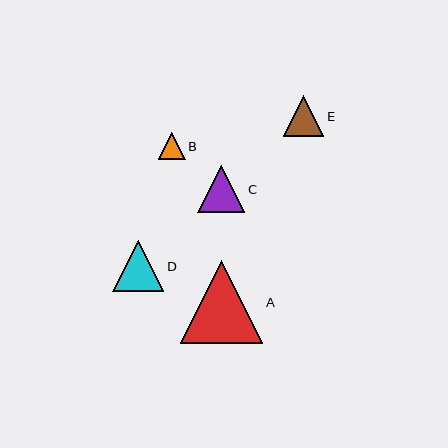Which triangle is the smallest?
Triangle B is the smallest with a size of approximately 27 pixels.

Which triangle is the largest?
Triangle A is the largest with a size of approximately 83 pixels.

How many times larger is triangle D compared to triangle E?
Triangle D is approximately 1.3 times the size of triangle E.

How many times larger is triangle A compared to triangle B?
Triangle A is approximately 3.1 times the size of triangle B.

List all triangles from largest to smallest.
From largest to smallest: A, D, C, E, B.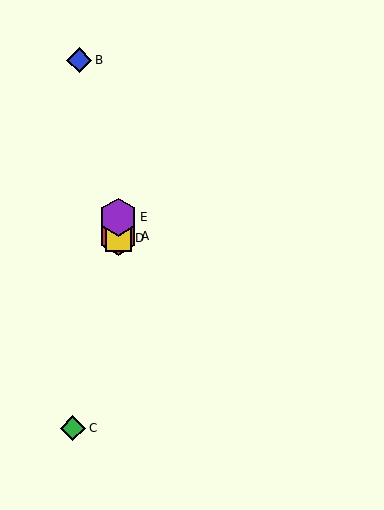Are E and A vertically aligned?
Yes, both are at x≈118.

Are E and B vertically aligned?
No, E is at x≈118 and B is at x≈79.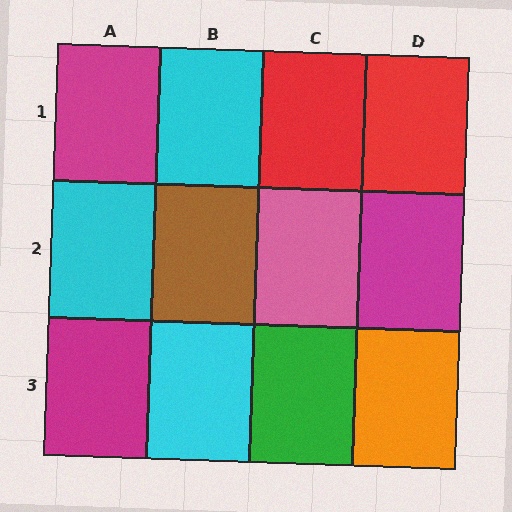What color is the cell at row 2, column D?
Magenta.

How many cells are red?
2 cells are red.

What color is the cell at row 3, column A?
Magenta.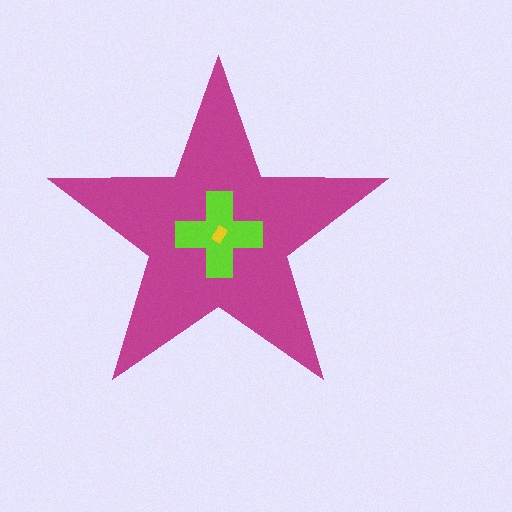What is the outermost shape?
The magenta star.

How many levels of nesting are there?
3.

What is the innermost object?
The yellow rectangle.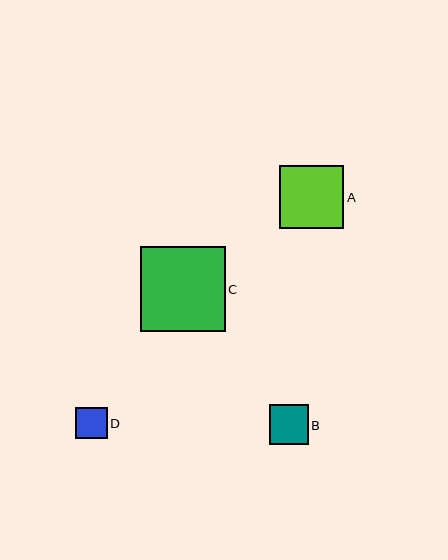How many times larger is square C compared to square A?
Square C is approximately 1.3 times the size of square A.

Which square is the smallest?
Square D is the smallest with a size of approximately 32 pixels.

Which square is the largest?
Square C is the largest with a size of approximately 85 pixels.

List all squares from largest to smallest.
From largest to smallest: C, A, B, D.